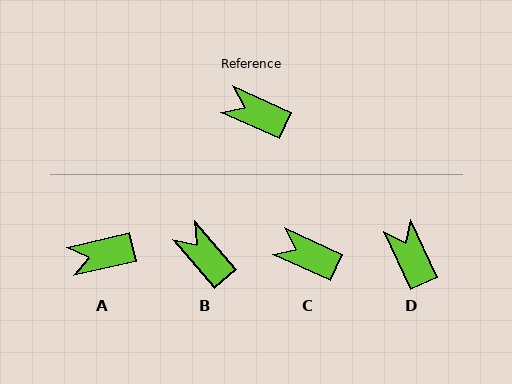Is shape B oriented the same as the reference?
No, it is off by about 25 degrees.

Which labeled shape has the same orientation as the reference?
C.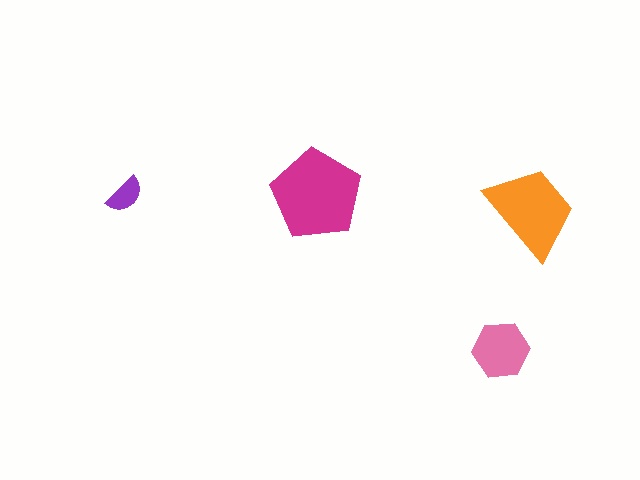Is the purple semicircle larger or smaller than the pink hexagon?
Smaller.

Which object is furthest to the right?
The orange trapezoid is rightmost.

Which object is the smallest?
The purple semicircle.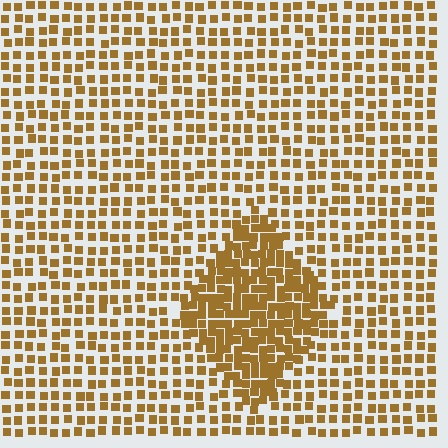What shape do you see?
I see a diamond.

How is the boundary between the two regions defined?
The boundary is defined by a change in element density (approximately 2.0x ratio). All elements are the same color, size, and shape.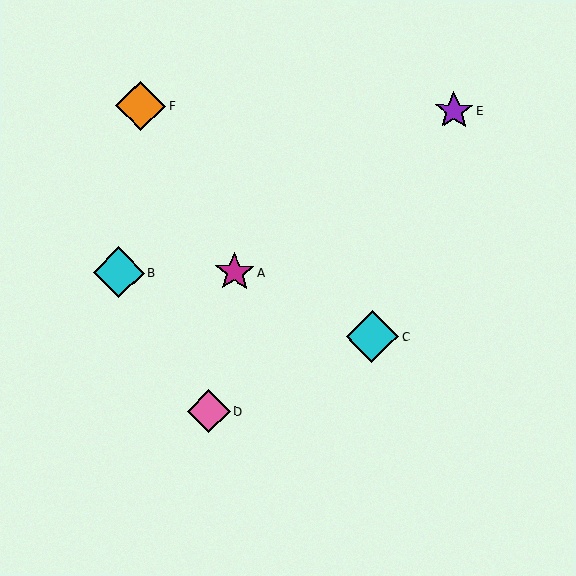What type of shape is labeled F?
Shape F is an orange diamond.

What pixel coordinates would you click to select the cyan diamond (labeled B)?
Click at (119, 273) to select the cyan diamond B.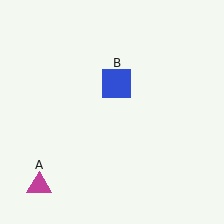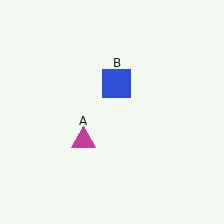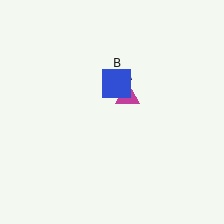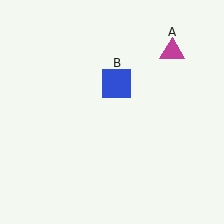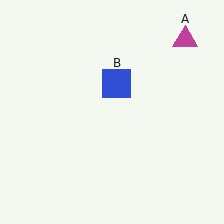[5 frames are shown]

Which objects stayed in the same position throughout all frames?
Blue square (object B) remained stationary.